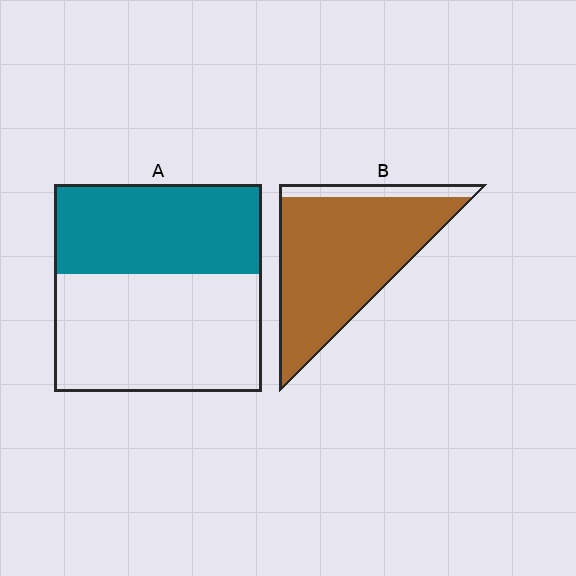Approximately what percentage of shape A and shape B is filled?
A is approximately 45% and B is approximately 90%.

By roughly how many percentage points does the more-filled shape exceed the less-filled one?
By roughly 45 percentage points (B over A).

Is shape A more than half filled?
No.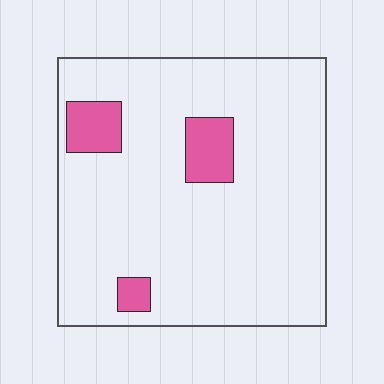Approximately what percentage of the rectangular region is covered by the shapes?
Approximately 10%.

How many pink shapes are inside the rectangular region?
3.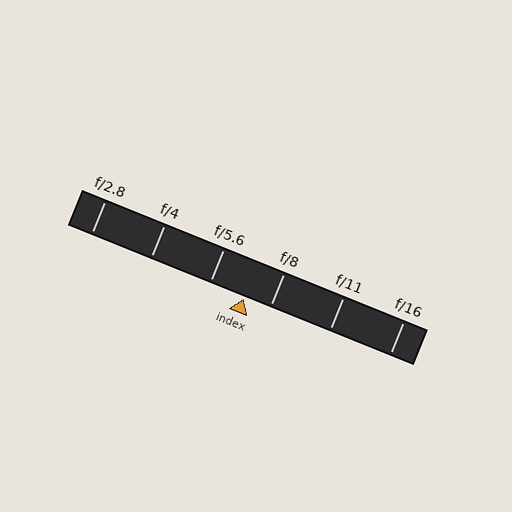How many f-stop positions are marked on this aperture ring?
There are 6 f-stop positions marked.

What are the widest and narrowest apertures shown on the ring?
The widest aperture shown is f/2.8 and the narrowest is f/16.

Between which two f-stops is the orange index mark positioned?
The index mark is between f/5.6 and f/8.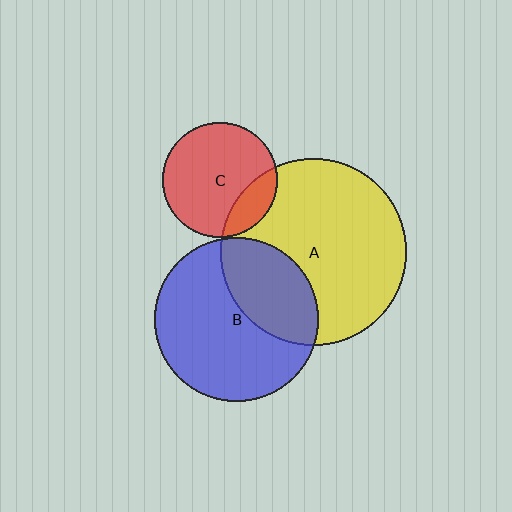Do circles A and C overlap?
Yes.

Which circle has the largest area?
Circle A (yellow).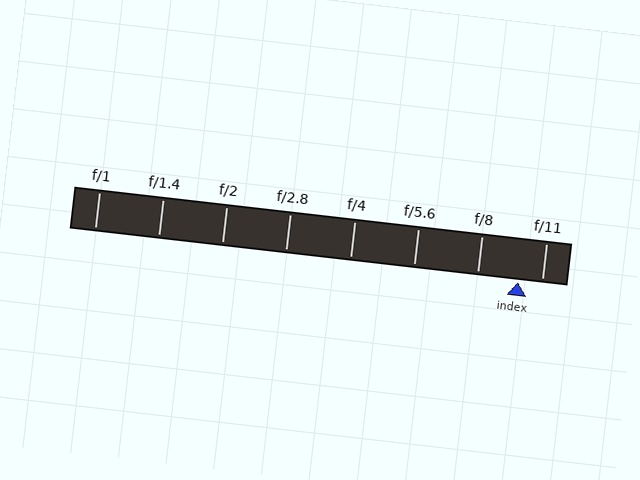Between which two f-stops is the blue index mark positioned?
The index mark is between f/8 and f/11.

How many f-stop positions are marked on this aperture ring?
There are 8 f-stop positions marked.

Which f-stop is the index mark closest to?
The index mark is closest to f/11.